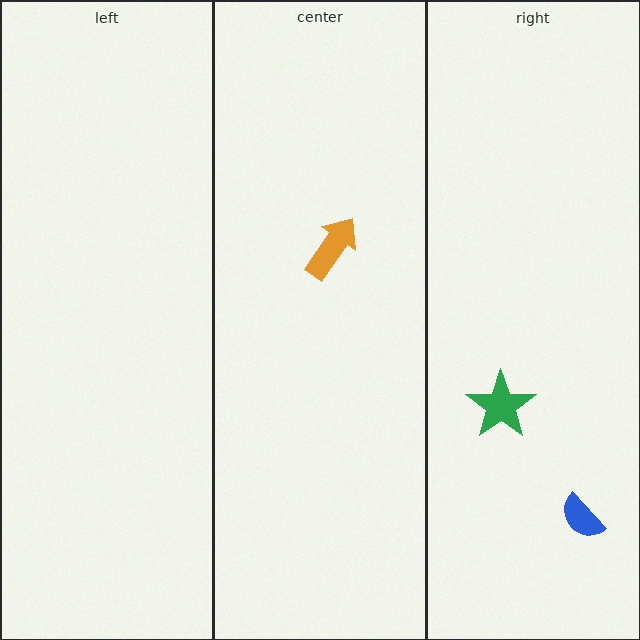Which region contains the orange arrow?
The center region.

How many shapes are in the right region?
2.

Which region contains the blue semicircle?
The right region.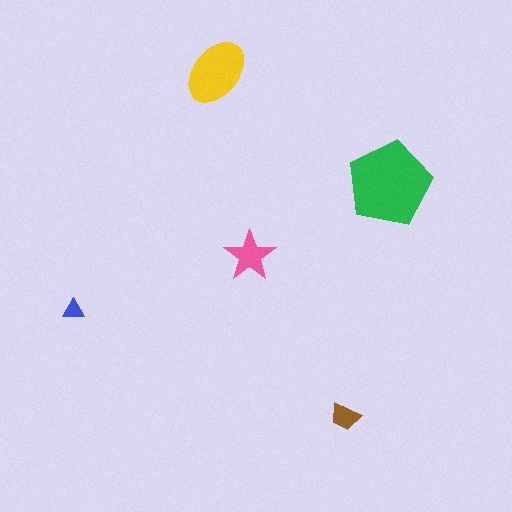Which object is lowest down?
The brown trapezoid is bottommost.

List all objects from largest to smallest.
The green pentagon, the yellow ellipse, the pink star, the brown trapezoid, the blue triangle.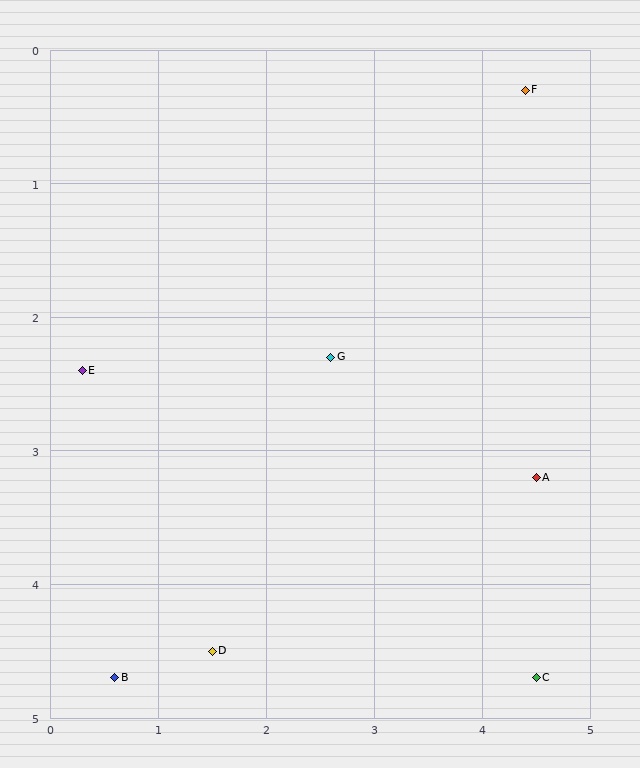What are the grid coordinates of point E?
Point E is at approximately (0.3, 2.4).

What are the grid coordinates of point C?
Point C is at approximately (4.5, 4.7).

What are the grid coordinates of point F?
Point F is at approximately (4.4, 0.3).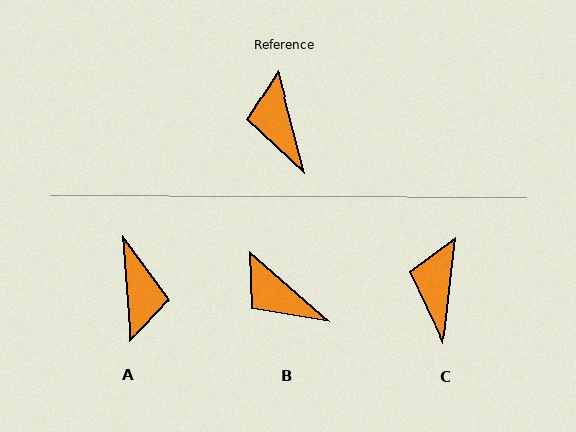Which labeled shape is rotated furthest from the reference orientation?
A, about 169 degrees away.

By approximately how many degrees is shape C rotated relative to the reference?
Approximately 21 degrees clockwise.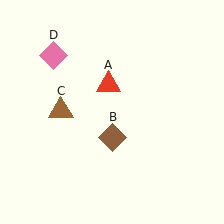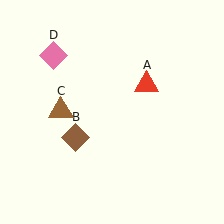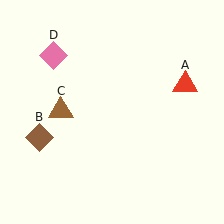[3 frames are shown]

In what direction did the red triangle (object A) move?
The red triangle (object A) moved right.